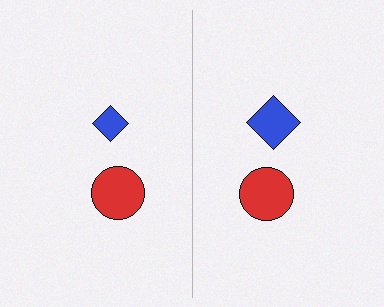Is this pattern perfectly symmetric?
No, the pattern is not perfectly symmetric. The blue diamond on the right side has a different size than its mirror counterpart.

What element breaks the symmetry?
The blue diamond on the right side has a different size than its mirror counterpart.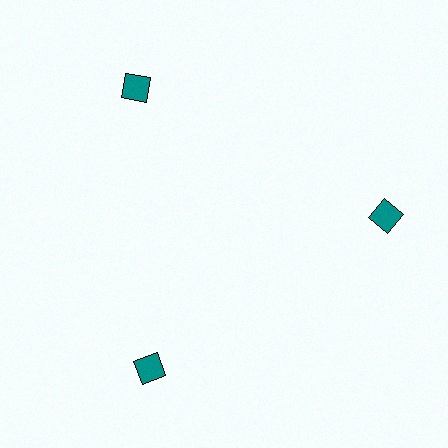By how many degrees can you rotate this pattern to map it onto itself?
The pattern maps onto itself every 120 degrees of rotation.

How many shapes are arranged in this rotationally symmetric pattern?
There are 3 shapes, arranged in 3 groups of 1.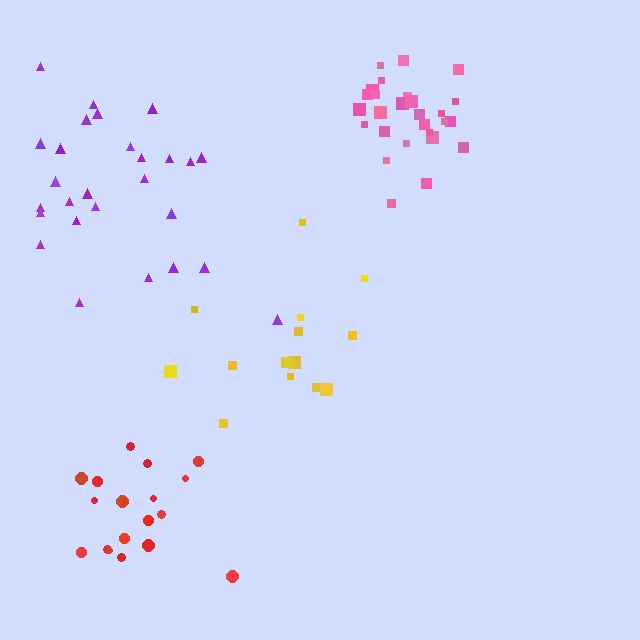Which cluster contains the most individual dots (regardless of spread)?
Pink (28).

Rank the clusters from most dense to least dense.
pink, red, purple, yellow.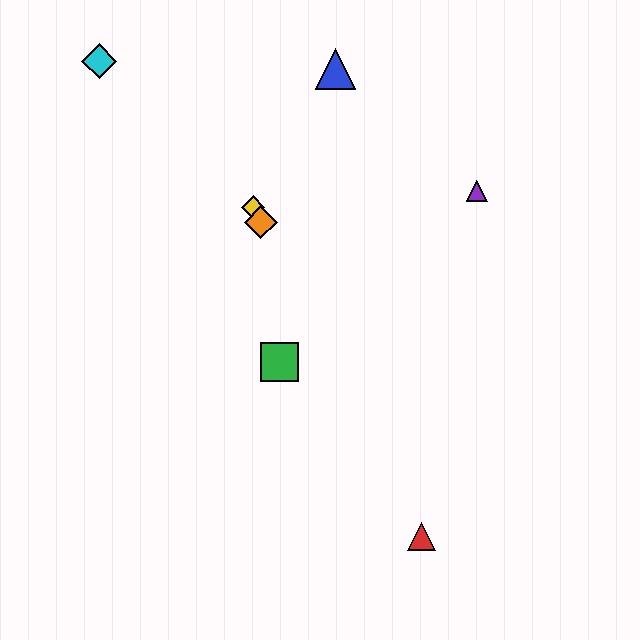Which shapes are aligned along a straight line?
The red triangle, the yellow diamond, the orange diamond are aligned along a straight line.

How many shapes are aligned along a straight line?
3 shapes (the red triangle, the yellow diamond, the orange diamond) are aligned along a straight line.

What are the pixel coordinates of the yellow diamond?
The yellow diamond is at (253, 207).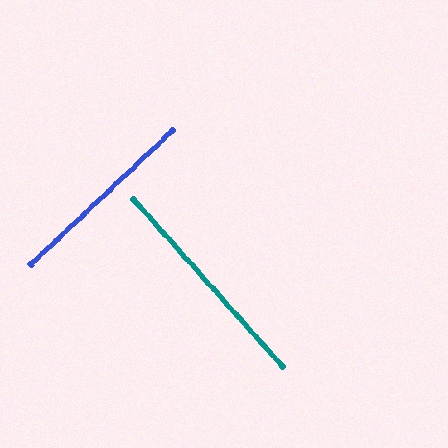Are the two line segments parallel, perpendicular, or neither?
Perpendicular — they meet at approximately 88°.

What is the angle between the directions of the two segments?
Approximately 88 degrees.